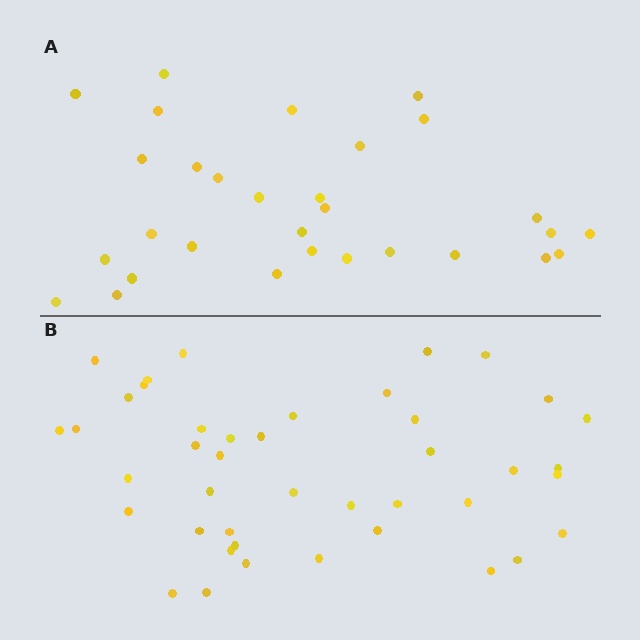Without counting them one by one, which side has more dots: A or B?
Region B (the bottom region) has more dots.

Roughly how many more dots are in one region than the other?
Region B has roughly 12 or so more dots than region A.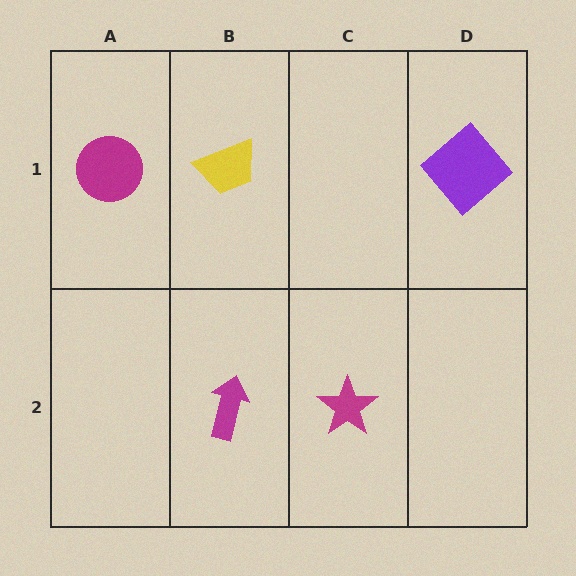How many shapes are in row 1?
3 shapes.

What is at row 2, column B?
A magenta arrow.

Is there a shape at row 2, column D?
No, that cell is empty.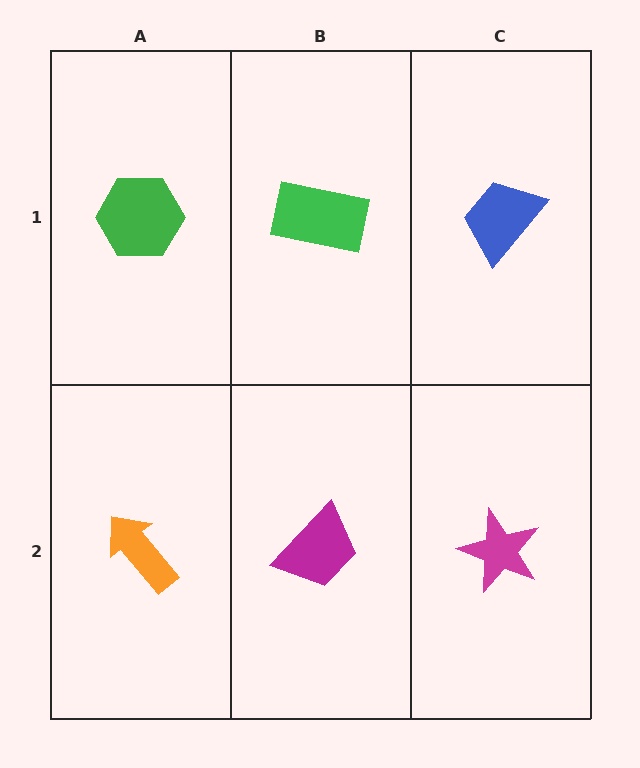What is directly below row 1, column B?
A magenta trapezoid.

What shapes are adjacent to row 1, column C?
A magenta star (row 2, column C), a green rectangle (row 1, column B).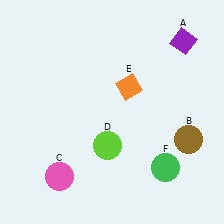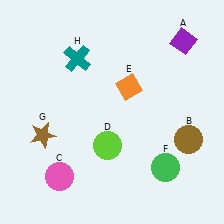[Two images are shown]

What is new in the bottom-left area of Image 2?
A brown star (G) was added in the bottom-left area of Image 2.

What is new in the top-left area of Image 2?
A teal cross (H) was added in the top-left area of Image 2.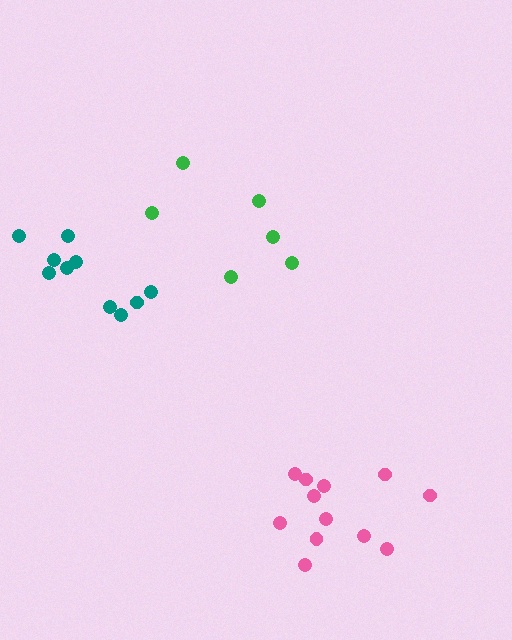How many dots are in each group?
Group 1: 6 dots, Group 2: 12 dots, Group 3: 10 dots (28 total).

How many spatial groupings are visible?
There are 3 spatial groupings.